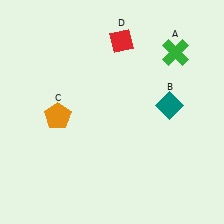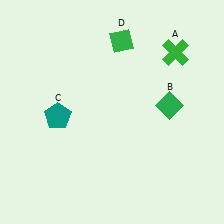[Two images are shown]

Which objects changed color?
B changed from teal to green. C changed from orange to teal. D changed from red to green.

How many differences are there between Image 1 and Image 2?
There are 3 differences between the two images.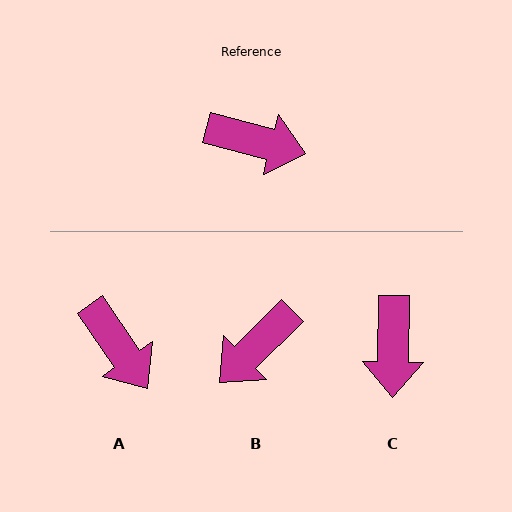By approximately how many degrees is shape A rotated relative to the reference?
Approximately 41 degrees clockwise.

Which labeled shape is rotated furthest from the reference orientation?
B, about 121 degrees away.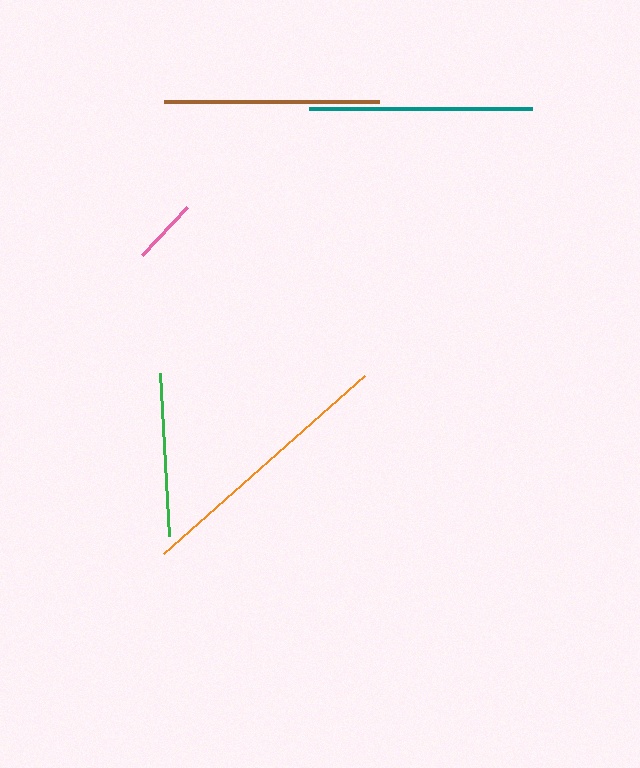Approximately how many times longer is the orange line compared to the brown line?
The orange line is approximately 1.2 times the length of the brown line.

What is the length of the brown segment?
The brown segment is approximately 215 pixels long.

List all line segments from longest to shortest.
From longest to shortest: orange, teal, brown, green, pink.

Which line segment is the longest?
The orange line is the longest at approximately 268 pixels.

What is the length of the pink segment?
The pink segment is approximately 66 pixels long.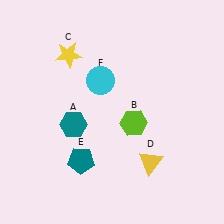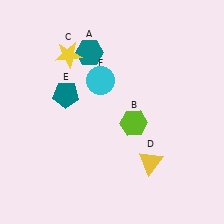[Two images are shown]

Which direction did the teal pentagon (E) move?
The teal pentagon (E) moved up.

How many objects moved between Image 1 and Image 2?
2 objects moved between the two images.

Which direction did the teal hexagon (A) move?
The teal hexagon (A) moved up.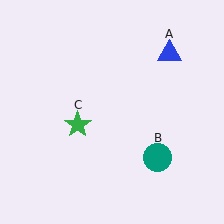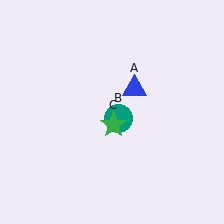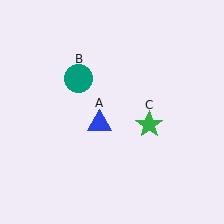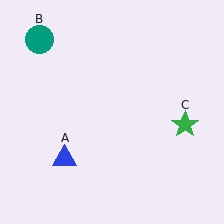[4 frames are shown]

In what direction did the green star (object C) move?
The green star (object C) moved right.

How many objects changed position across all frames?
3 objects changed position: blue triangle (object A), teal circle (object B), green star (object C).